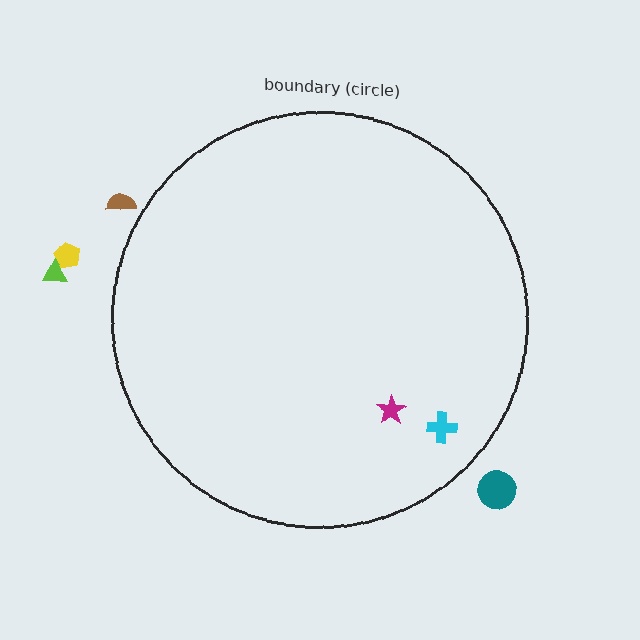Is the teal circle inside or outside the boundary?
Outside.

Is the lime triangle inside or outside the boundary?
Outside.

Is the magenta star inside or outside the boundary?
Inside.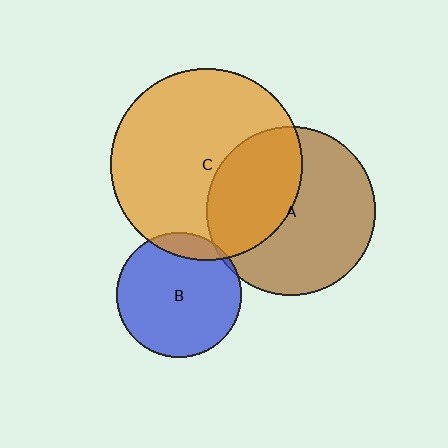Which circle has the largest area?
Circle C (orange).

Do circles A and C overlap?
Yes.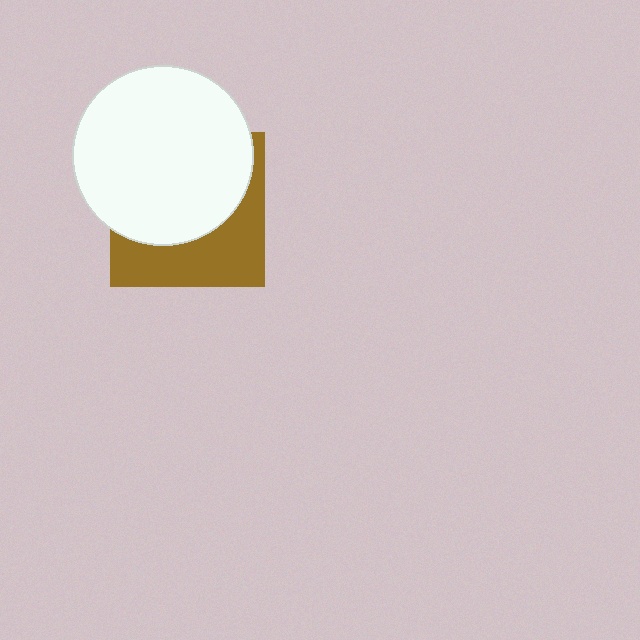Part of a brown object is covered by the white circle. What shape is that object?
It is a square.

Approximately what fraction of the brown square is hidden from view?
Roughly 59% of the brown square is hidden behind the white circle.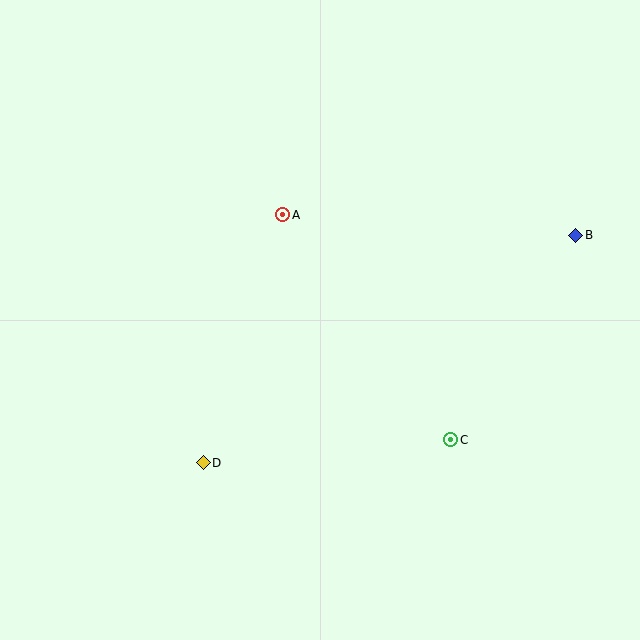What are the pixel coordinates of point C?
Point C is at (451, 440).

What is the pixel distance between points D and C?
The distance between D and C is 249 pixels.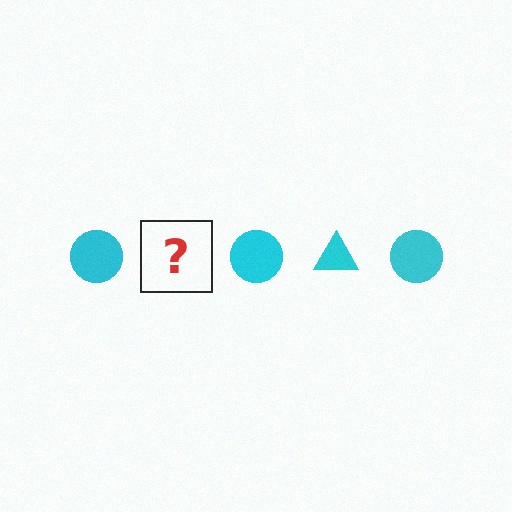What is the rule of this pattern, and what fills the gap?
The rule is that the pattern cycles through circle, triangle shapes in cyan. The gap should be filled with a cyan triangle.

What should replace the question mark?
The question mark should be replaced with a cyan triangle.